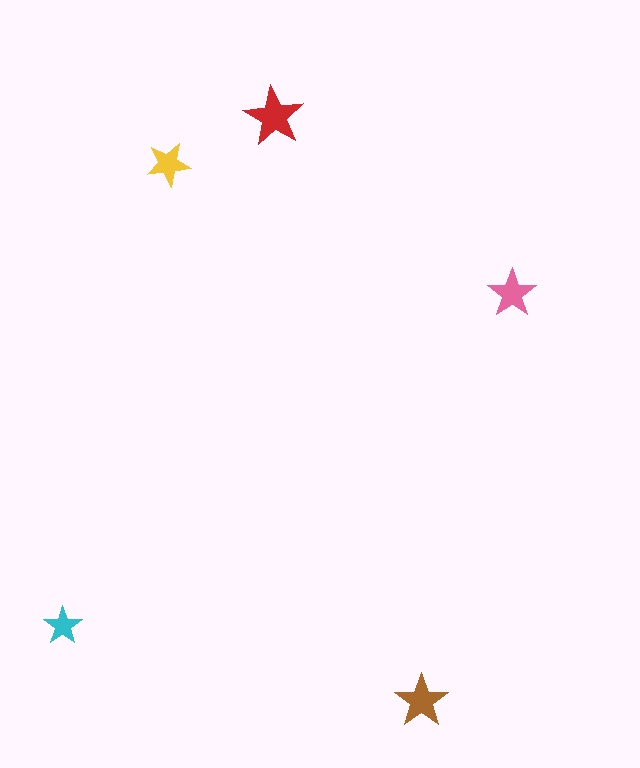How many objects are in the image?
There are 5 objects in the image.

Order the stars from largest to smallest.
the red one, the brown one, the pink one, the yellow one, the cyan one.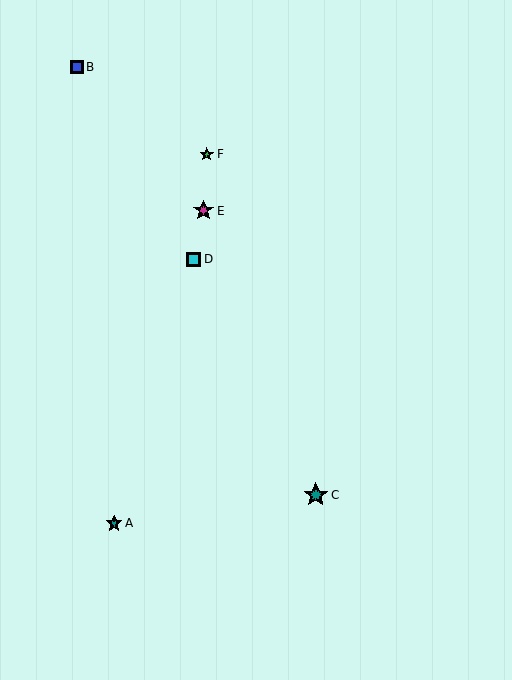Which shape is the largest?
The teal star (labeled C) is the largest.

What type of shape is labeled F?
Shape F is a green star.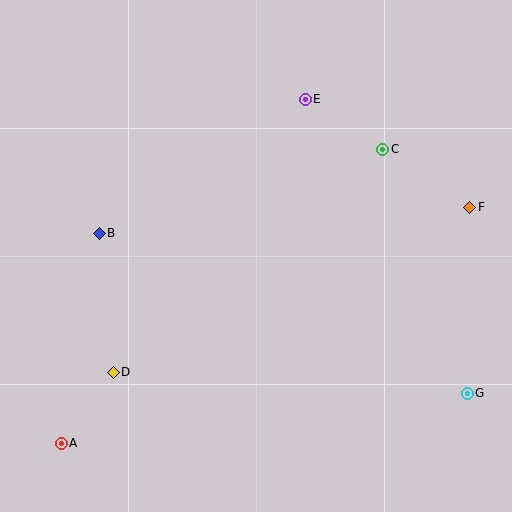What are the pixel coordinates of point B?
Point B is at (99, 233).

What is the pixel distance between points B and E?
The distance between B and E is 246 pixels.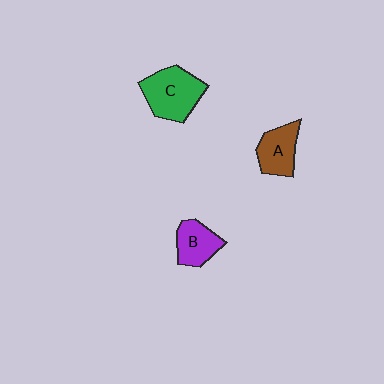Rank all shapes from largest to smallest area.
From largest to smallest: C (green), A (brown), B (purple).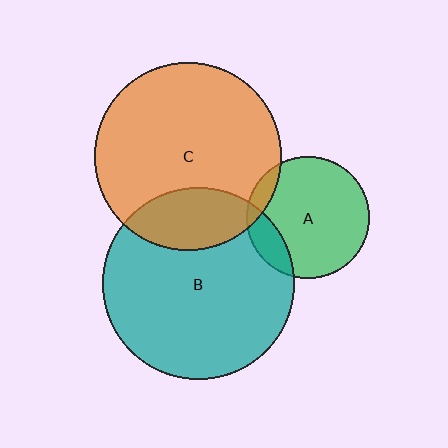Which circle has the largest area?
Circle B (teal).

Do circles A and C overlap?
Yes.